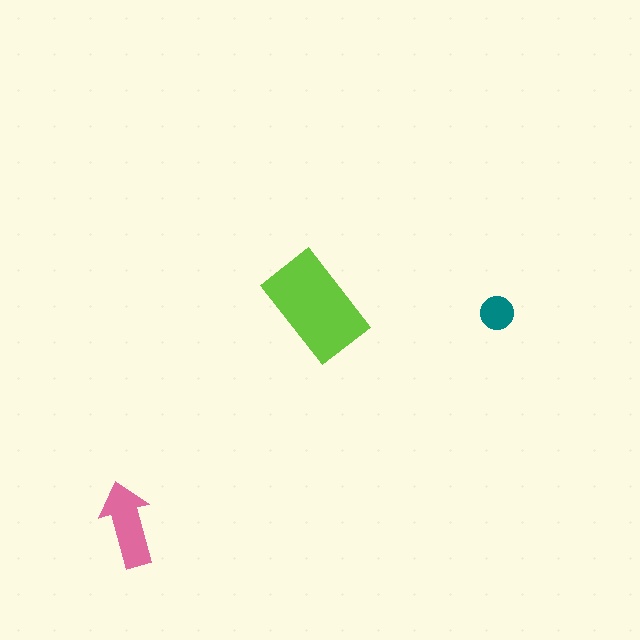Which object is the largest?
The lime rectangle.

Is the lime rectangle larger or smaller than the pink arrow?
Larger.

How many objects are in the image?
There are 3 objects in the image.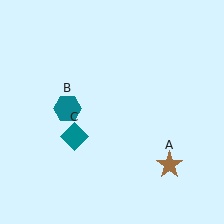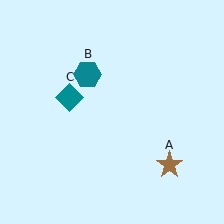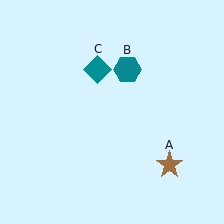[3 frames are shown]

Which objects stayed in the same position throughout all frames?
Brown star (object A) remained stationary.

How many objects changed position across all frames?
2 objects changed position: teal hexagon (object B), teal diamond (object C).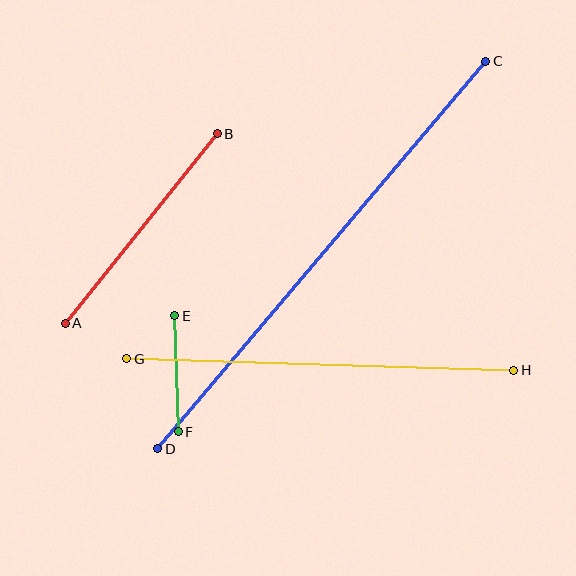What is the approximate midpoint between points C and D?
The midpoint is at approximately (322, 255) pixels.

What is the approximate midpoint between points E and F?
The midpoint is at approximately (176, 374) pixels.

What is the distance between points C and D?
The distance is approximately 508 pixels.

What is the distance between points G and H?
The distance is approximately 387 pixels.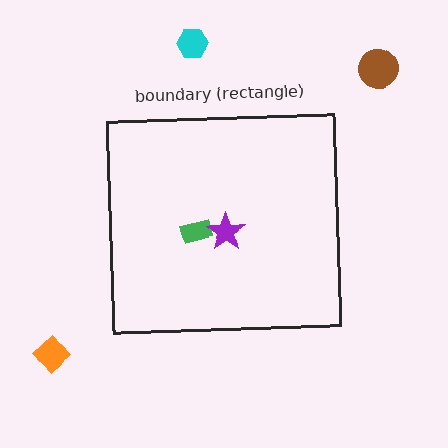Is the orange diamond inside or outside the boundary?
Outside.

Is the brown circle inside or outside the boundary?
Outside.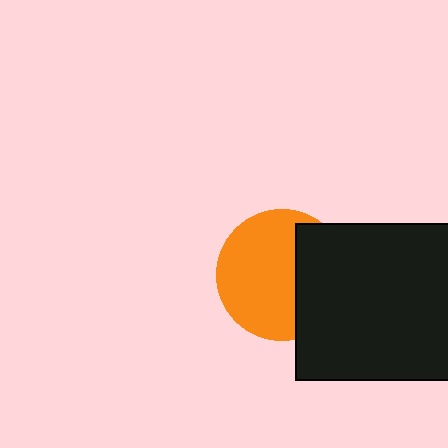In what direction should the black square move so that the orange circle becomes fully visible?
The black square should move right. That is the shortest direction to clear the overlap and leave the orange circle fully visible.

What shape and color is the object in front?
The object in front is a black square.